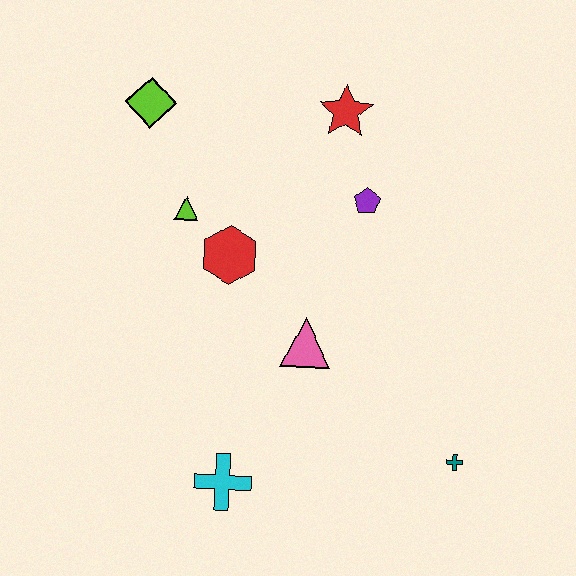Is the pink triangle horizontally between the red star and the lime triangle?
Yes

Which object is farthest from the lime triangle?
The teal cross is farthest from the lime triangle.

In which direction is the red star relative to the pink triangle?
The red star is above the pink triangle.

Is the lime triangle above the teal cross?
Yes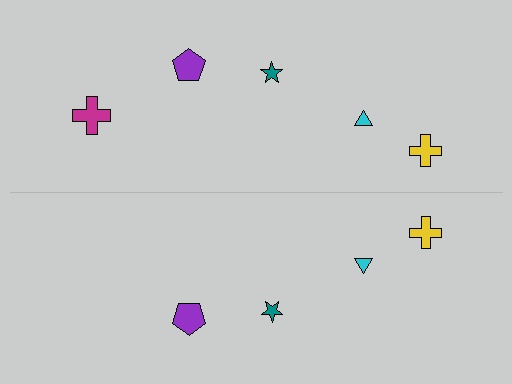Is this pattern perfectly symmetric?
No, the pattern is not perfectly symmetric. A magenta cross is missing from the bottom side.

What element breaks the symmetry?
A magenta cross is missing from the bottom side.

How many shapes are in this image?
There are 9 shapes in this image.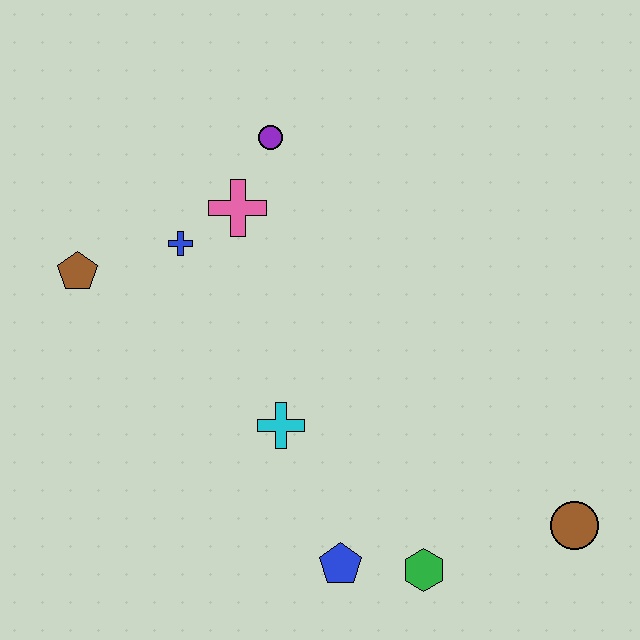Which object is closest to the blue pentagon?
The green hexagon is closest to the blue pentagon.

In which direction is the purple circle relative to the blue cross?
The purple circle is above the blue cross.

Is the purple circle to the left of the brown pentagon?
No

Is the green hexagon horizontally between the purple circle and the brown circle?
Yes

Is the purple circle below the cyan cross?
No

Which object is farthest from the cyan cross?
The brown circle is farthest from the cyan cross.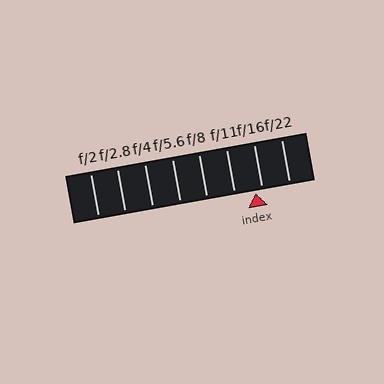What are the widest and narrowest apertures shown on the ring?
The widest aperture shown is f/2 and the narrowest is f/22.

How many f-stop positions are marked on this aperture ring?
There are 8 f-stop positions marked.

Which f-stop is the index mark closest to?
The index mark is closest to f/16.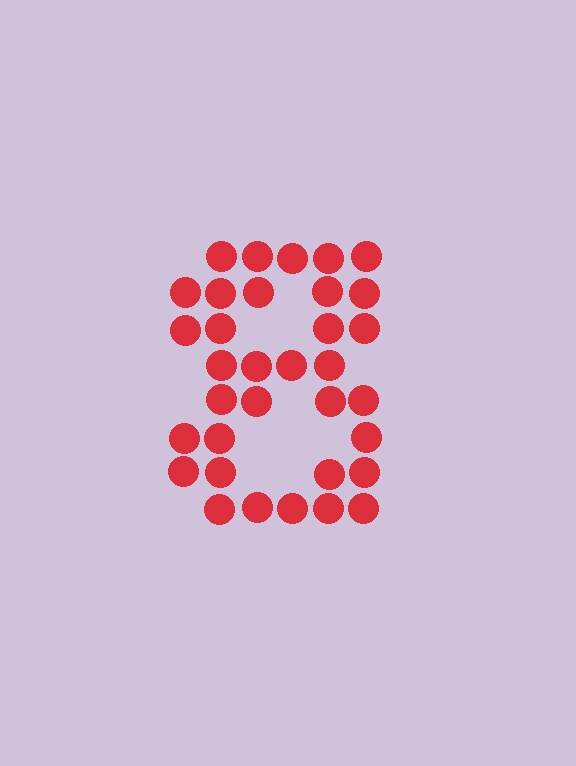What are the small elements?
The small elements are circles.